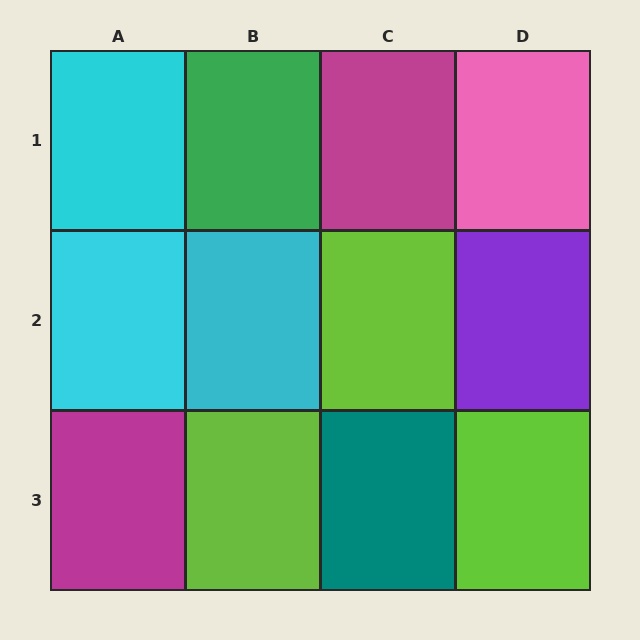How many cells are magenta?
2 cells are magenta.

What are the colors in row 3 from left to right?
Magenta, lime, teal, lime.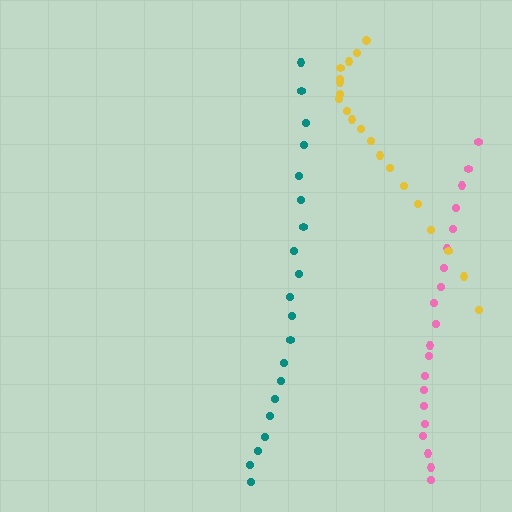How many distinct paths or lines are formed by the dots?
There are 3 distinct paths.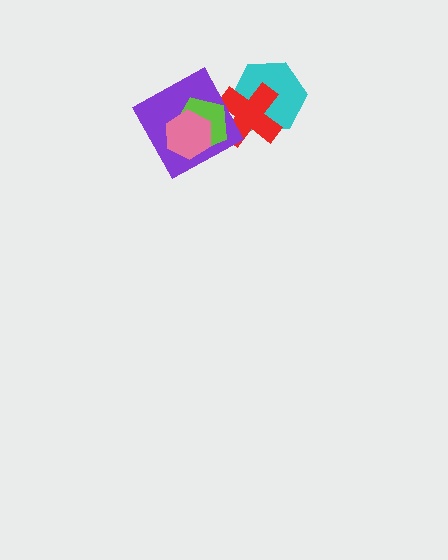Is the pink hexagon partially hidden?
No, no other shape covers it.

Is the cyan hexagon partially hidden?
Yes, it is partially covered by another shape.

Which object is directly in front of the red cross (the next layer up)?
The purple square is directly in front of the red cross.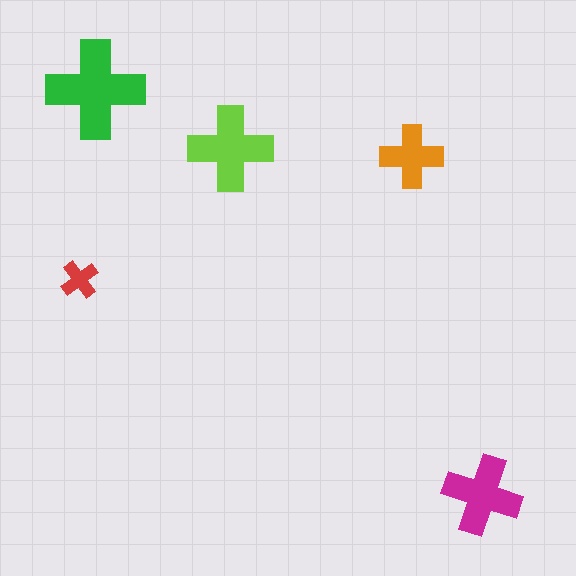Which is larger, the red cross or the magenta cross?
The magenta one.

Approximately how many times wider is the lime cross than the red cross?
About 2 times wider.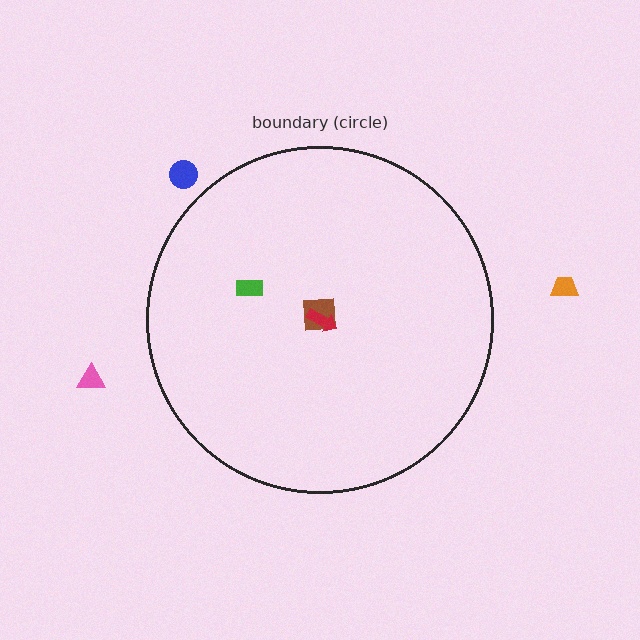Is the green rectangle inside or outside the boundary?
Inside.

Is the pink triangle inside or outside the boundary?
Outside.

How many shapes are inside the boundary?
3 inside, 3 outside.